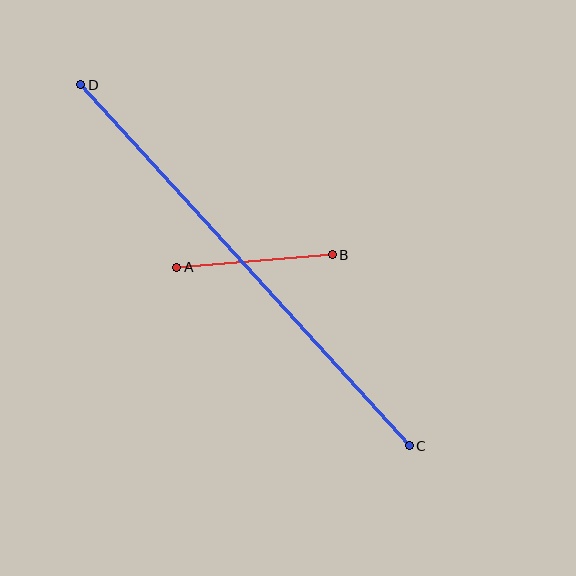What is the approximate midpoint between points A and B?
The midpoint is at approximately (255, 261) pixels.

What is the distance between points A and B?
The distance is approximately 156 pixels.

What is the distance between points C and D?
The distance is approximately 488 pixels.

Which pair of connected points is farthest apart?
Points C and D are farthest apart.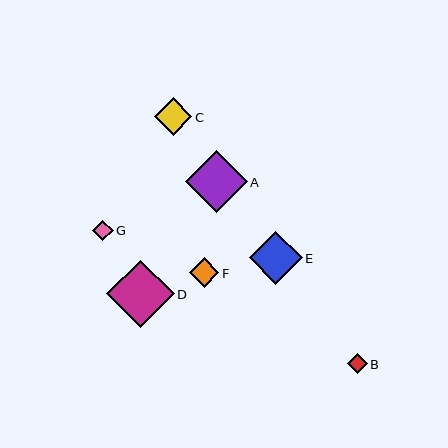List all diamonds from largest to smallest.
From largest to smallest: D, A, E, C, F, G, B.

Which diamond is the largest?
Diamond D is the largest with a size of approximately 67 pixels.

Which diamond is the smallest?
Diamond B is the smallest with a size of approximately 20 pixels.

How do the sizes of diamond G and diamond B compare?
Diamond G and diamond B are approximately the same size.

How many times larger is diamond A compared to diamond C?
Diamond A is approximately 1.6 times the size of diamond C.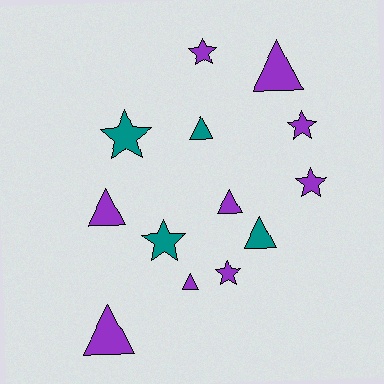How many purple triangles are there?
There are 5 purple triangles.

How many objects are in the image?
There are 13 objects.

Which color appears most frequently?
Purple, with 9 objects.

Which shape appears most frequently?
Triangle, with 7 objects.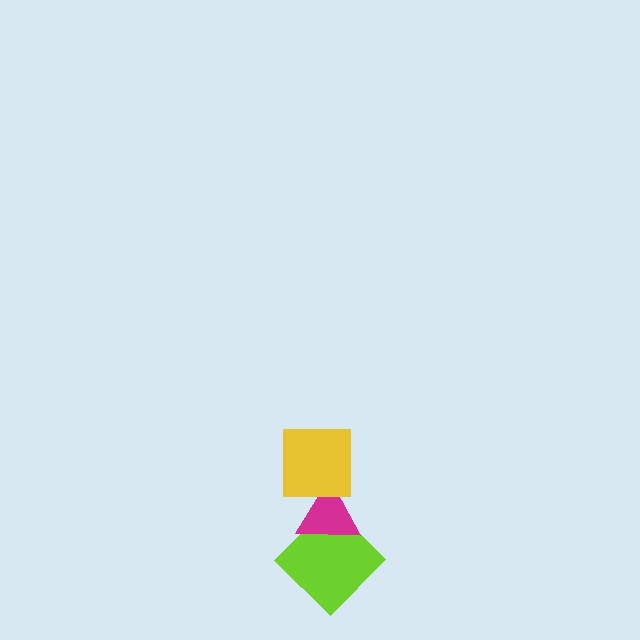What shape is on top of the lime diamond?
The magenta triangle is on top of the lime diamond.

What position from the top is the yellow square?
The yellow square is 1st from the top.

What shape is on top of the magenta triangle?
The yellow square is on top of the magenta triangle.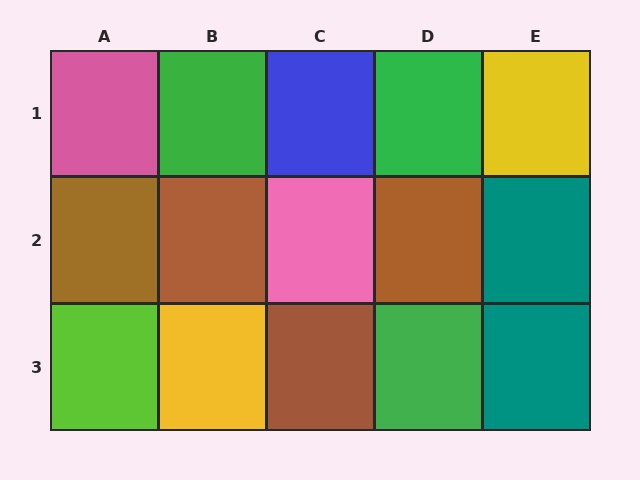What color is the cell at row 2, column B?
Brown.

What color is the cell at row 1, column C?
Blue.